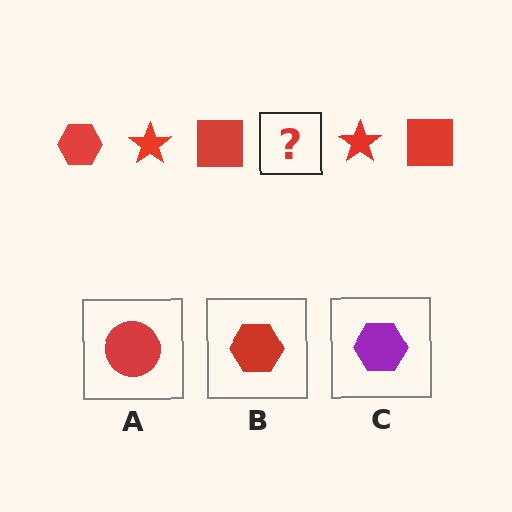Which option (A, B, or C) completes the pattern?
B.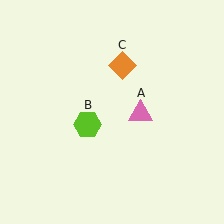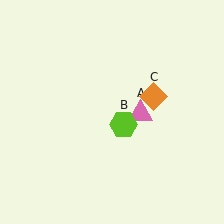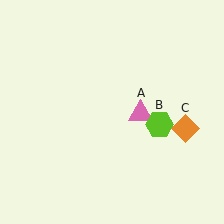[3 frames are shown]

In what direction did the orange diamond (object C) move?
The orange diamond (object C) moved down and to the right.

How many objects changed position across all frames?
2 objects changed position: lime hexagon (object B), orange diamond (object C).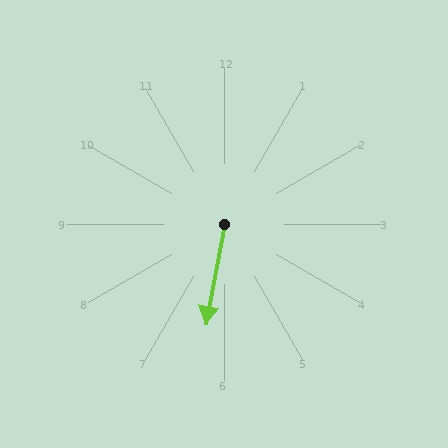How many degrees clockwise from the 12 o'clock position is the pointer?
Approximately 191 degrees.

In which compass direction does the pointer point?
South.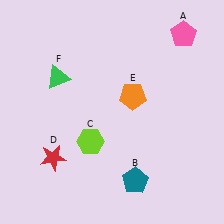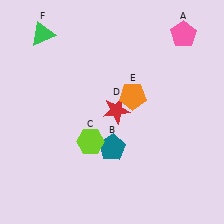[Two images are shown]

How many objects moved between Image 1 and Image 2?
3 objects moved between the two images.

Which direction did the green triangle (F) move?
The green triangle (F) moved up.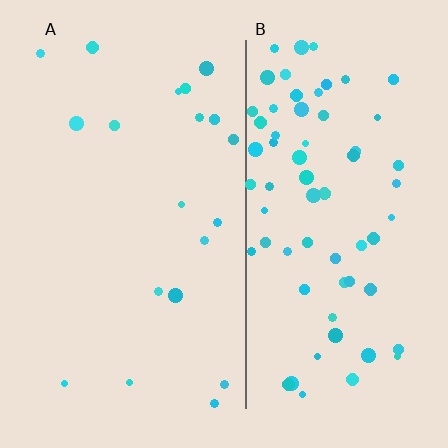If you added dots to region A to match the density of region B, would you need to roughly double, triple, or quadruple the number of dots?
Approximately quadruple.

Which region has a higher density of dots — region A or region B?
B (the right).